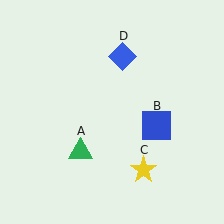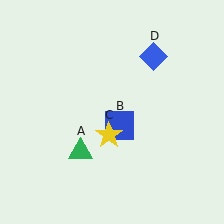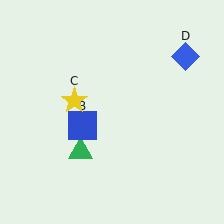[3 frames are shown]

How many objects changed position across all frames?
3 objects changed position: blue square (object B), yellow star (object C), blue diamond (object D).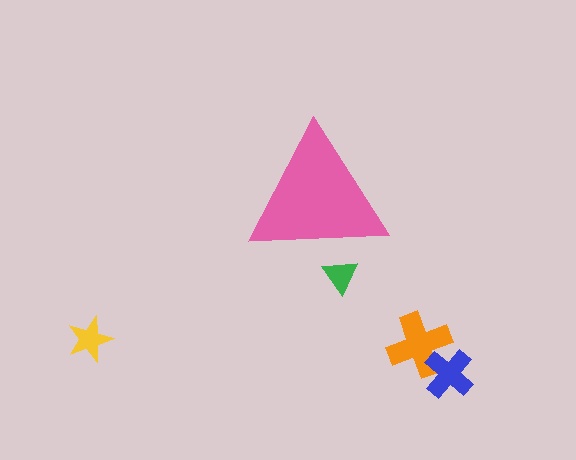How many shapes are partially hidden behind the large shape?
1 shape is partially hidden.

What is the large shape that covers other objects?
A pink triangle.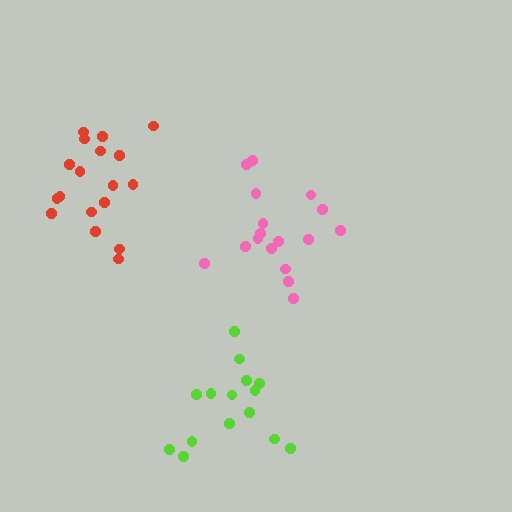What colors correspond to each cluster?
The clusters are colored: red, pink, lime.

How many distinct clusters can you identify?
There are 3 distinct clusters.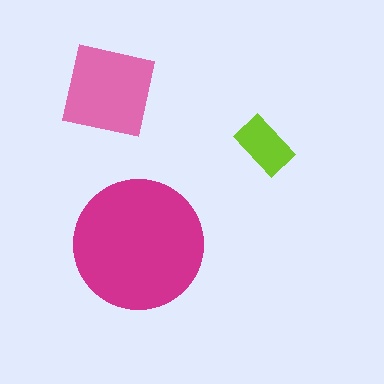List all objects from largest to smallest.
The magenta circle, the pink square, the lime rectangle.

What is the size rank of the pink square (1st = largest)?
2nd.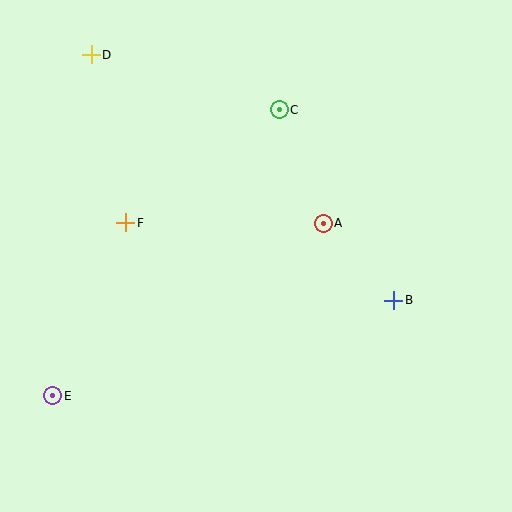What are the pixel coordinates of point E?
Point E is at (53, 396).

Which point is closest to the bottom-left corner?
Point E is closest to the bottom-left corner.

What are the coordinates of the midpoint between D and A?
The midpoint between D and A is at (207, 139).